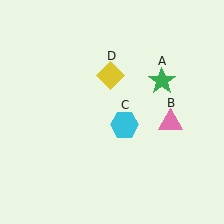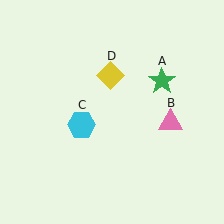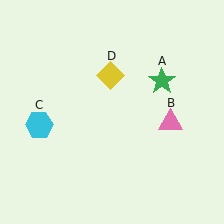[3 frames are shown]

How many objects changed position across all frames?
1 object changed position: cyan hexagon (object C).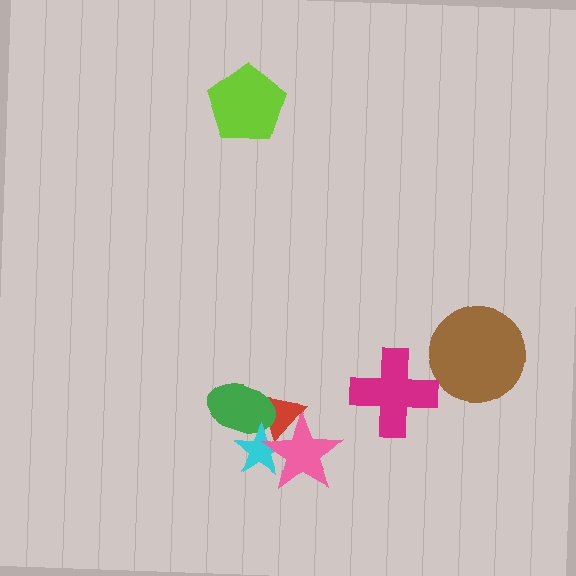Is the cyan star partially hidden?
Yes, it is partially covered by another shape.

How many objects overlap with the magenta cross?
0 objects overlap with the magenta cross.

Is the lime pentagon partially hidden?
No, no other shape covers it.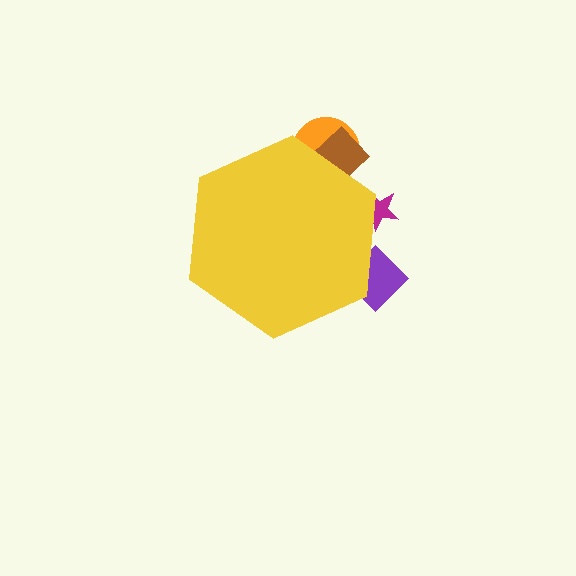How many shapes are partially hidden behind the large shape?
4 shapes are partially hidden.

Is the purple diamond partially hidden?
Yes, the purple diamond is partially hidden behind the yellow hexagon.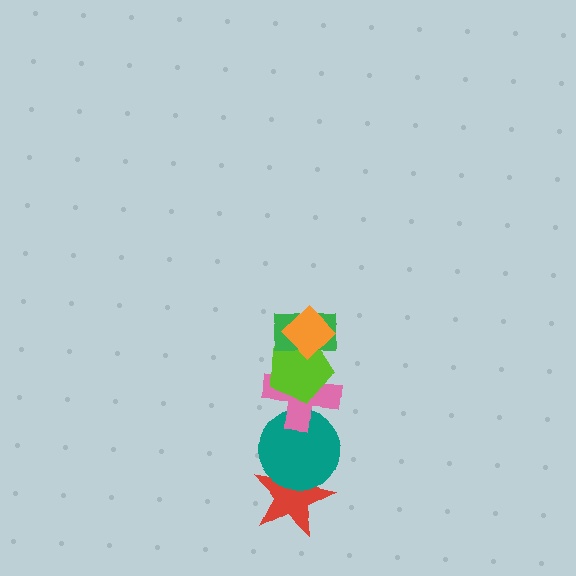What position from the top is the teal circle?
The teal circle is 5th from the top.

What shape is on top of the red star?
The teal circle is on top of the red star.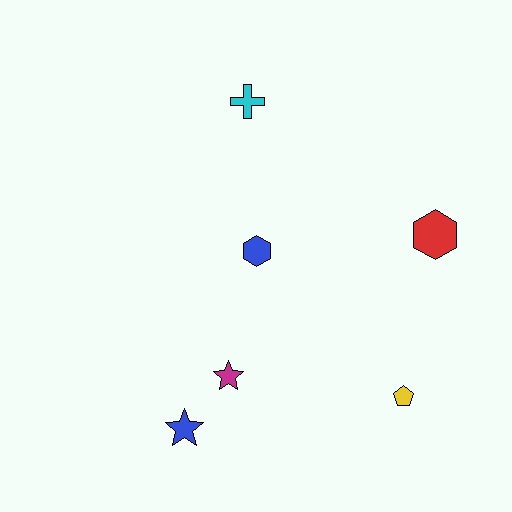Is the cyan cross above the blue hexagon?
Yes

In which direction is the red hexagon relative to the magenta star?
The red hexagon is to the right of the magenta star.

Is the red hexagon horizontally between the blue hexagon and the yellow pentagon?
No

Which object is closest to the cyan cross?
The blue hexagon is closest to the cyan cross.